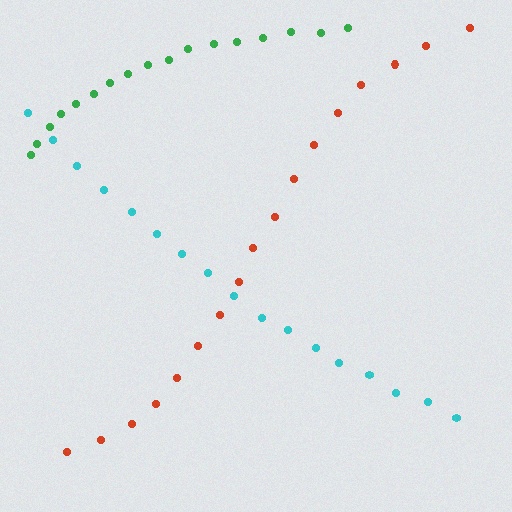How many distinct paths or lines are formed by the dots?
There are 3 distinct paths.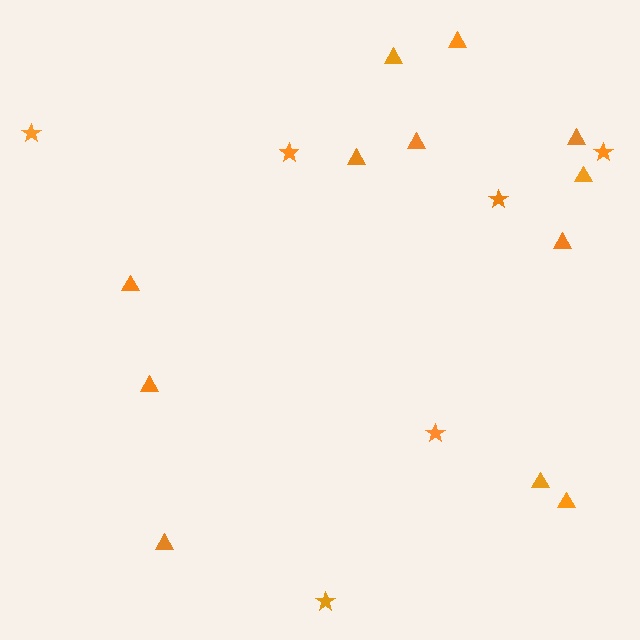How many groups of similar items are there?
There are 2 groups: one group of stars (6) and one group of triangles (12).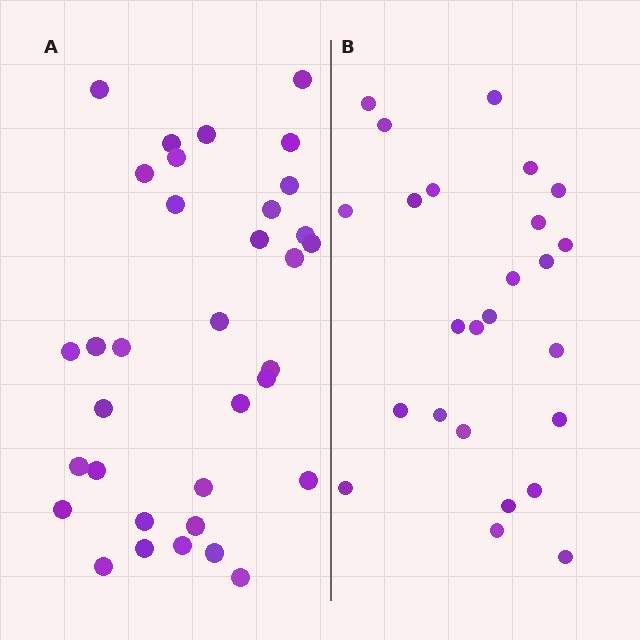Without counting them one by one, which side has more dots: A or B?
Region A (the left region) has more dots.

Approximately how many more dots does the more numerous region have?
Region A has roughly 8 or so more dots than region B.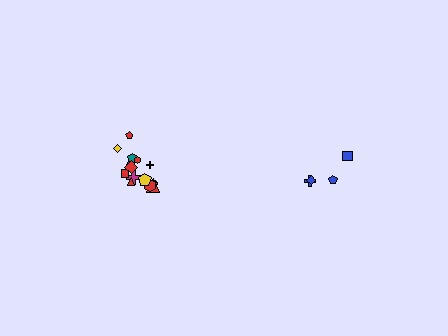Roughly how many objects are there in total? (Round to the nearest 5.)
Roughly 20 objects in total.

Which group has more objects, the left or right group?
The left group.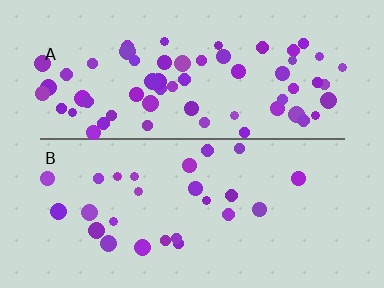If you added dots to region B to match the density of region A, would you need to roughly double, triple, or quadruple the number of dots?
Approximately double.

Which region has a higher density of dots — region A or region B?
A (the top).